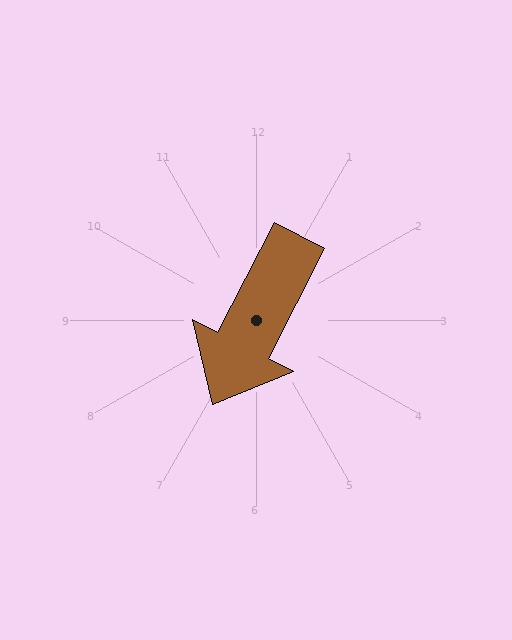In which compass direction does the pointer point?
Southwest.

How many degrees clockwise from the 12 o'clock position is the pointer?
Approximately 207 degrees.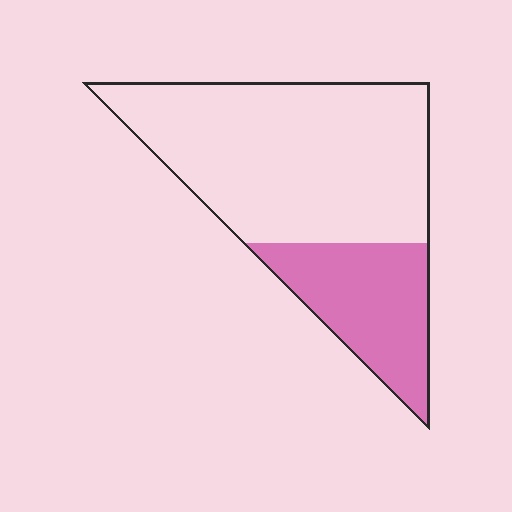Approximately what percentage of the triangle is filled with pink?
Approximately 30%.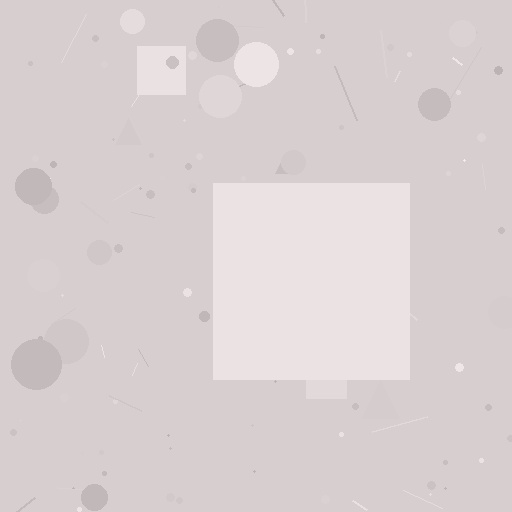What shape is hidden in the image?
A square is hidden in the image.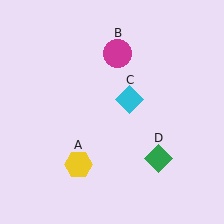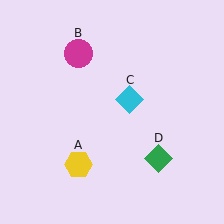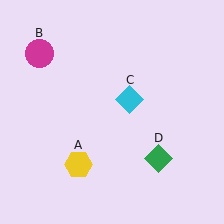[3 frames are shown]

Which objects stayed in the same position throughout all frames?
Yellow hexagon (object A) and cyan diamond (object C) and green diamond (object D) remained stationary.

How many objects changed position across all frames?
1 object changed position: magenta circle (object B).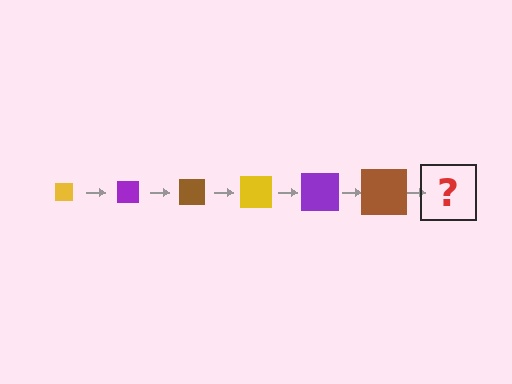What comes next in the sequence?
The next element should be a yellow square, larger than the previous one.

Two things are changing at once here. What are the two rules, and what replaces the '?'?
The two rules are that the square grows larger each step and the color cycles through yellow, purple, and brown. The '?' should be a yellow square, larger than the previous one.